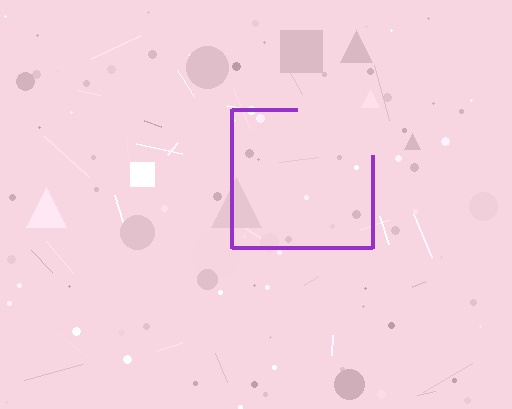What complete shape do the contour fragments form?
The contour fragments form a square.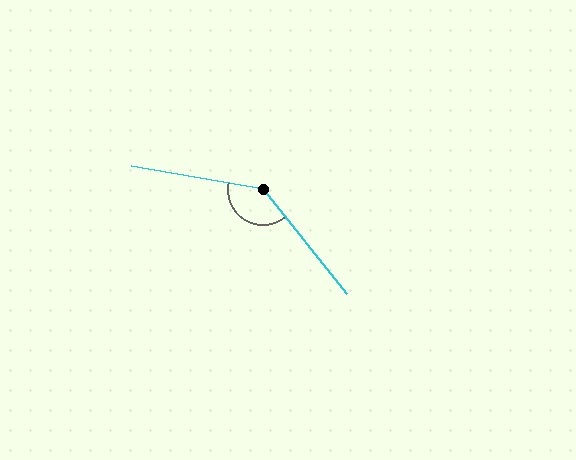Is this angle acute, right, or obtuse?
It is obtuse.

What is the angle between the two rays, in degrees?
Approximately 139 degrees.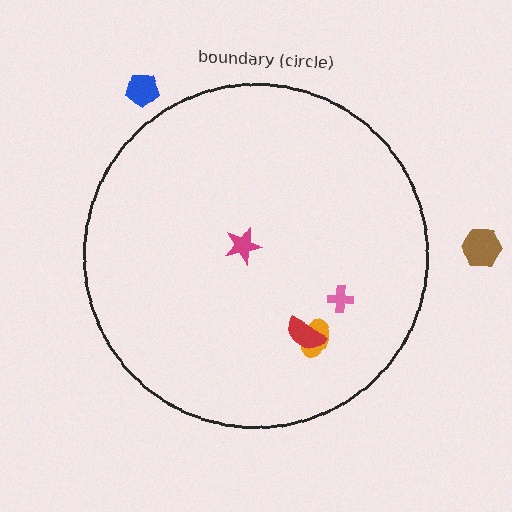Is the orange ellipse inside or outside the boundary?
Inside.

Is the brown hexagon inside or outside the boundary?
Outside.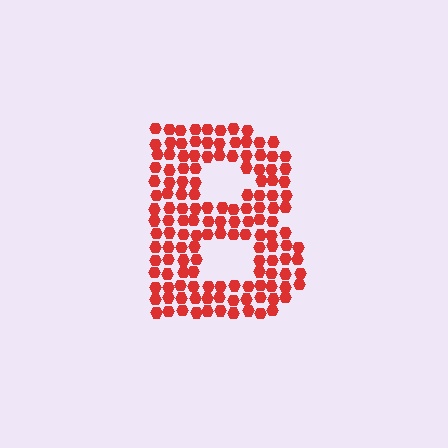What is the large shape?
The large shape is the letter B.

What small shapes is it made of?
It is made of small hexagons.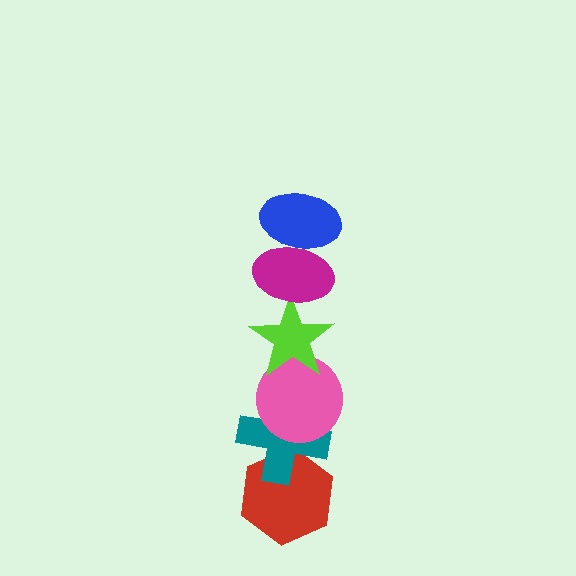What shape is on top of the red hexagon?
The teal cross is on top of the red hexagon.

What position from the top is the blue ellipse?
The blue ellipse is 1st from the top.